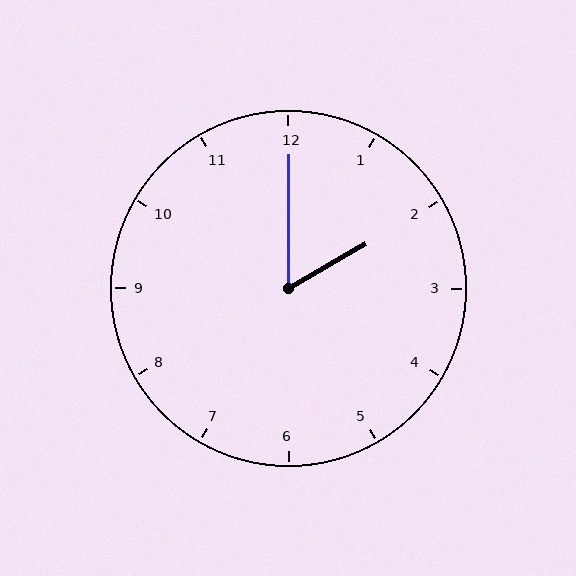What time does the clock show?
2:00.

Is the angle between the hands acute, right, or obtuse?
It is acute.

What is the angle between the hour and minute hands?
Approximately 60 degrees.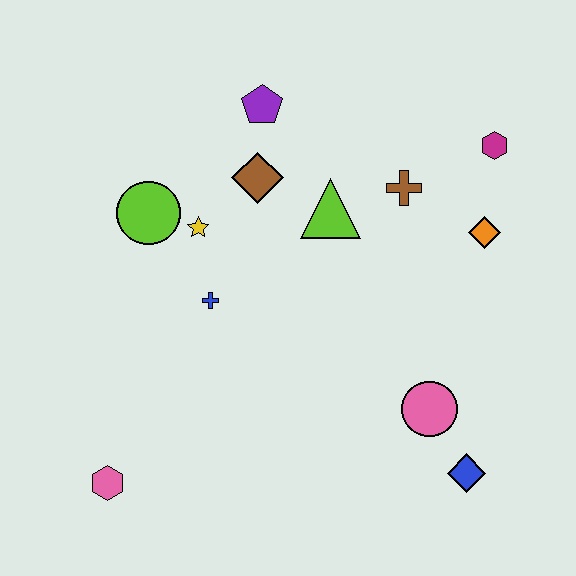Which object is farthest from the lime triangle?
The pink hexagon is farthest from the lime triangle.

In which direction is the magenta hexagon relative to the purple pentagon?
The magenta hexagon is to the right of the purple pentagon.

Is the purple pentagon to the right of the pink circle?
No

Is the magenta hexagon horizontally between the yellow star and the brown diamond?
No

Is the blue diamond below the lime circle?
Yes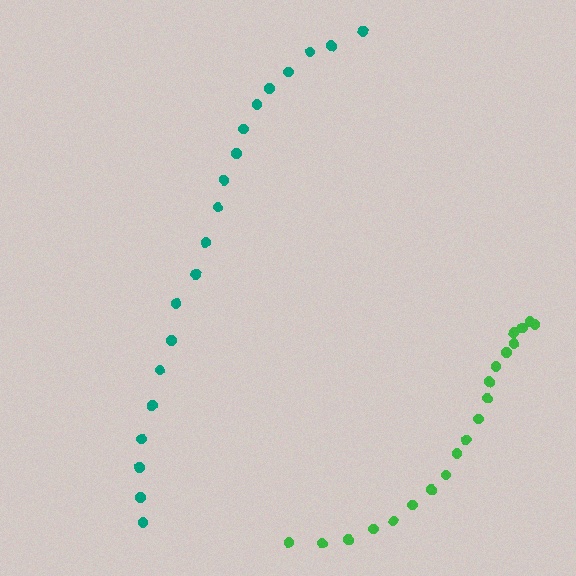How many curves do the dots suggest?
There are 2 distinct paths.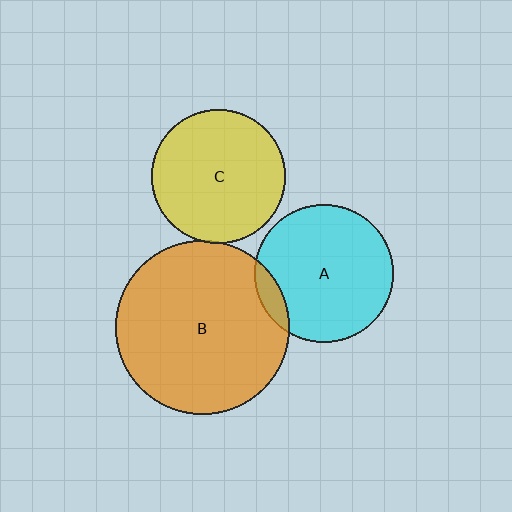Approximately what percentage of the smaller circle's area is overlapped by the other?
Approximately 5%.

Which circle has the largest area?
Circle B (orange).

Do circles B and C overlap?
Yes.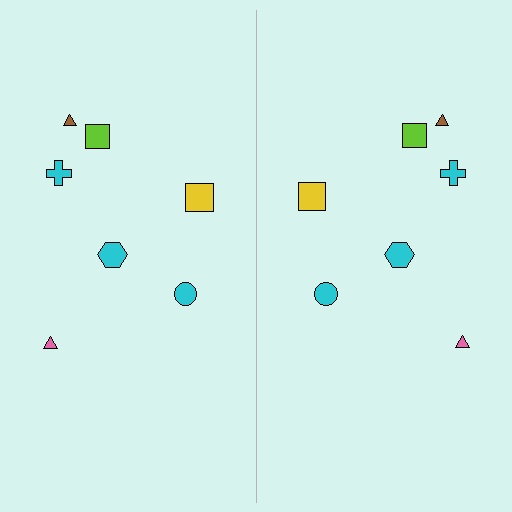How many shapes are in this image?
There are 14 shapes in this image.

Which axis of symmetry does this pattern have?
The pattern has a vertical axis of symmetry running through the center of the image.